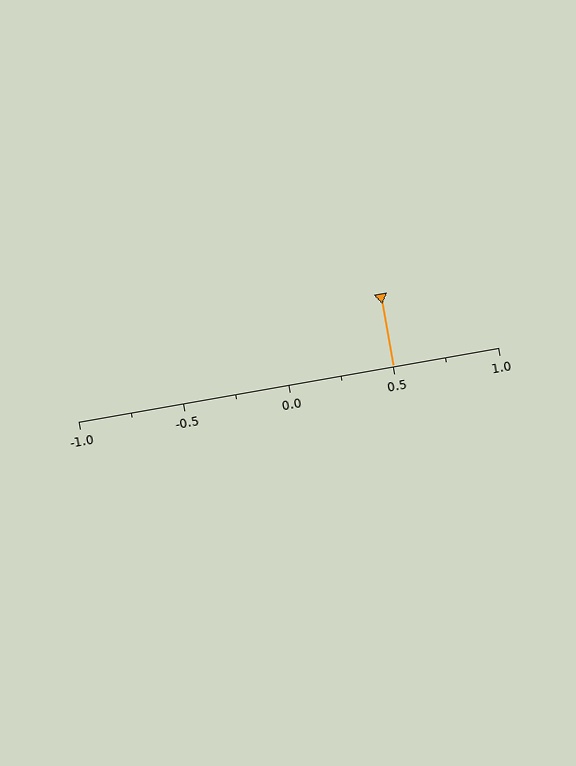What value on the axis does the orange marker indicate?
The marker indicates approximately 0.5.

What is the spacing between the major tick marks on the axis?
The major ticks are spaced 0.5 apart.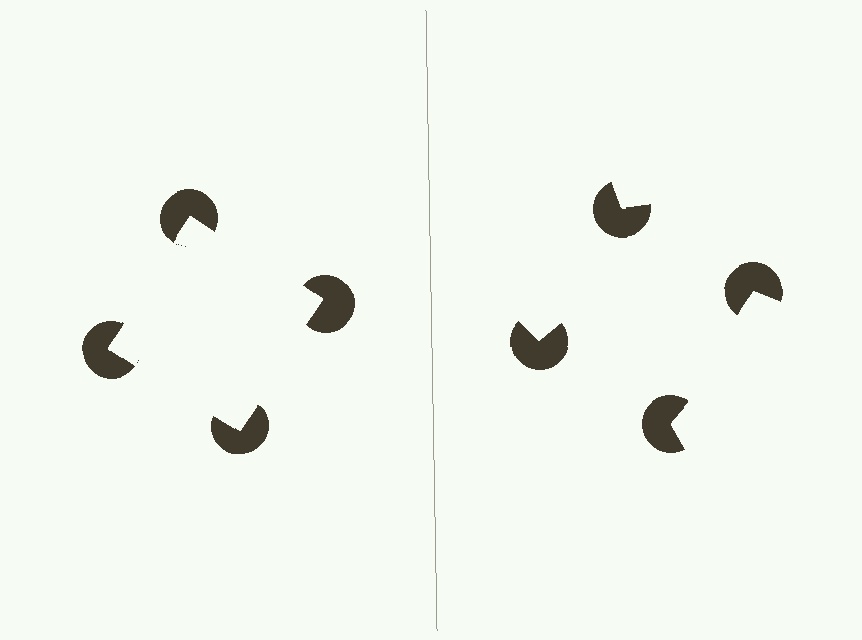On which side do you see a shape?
An illusory square appears on the left side. On the right side the wedge cuts are rotated, so no coherent shape forms.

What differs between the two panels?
The pac-man discs are positioned identically on both sides; only the wedge orientations differ. On the left they align to a square; on the right they are misaligned.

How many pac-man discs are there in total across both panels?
8 — 4 on each side.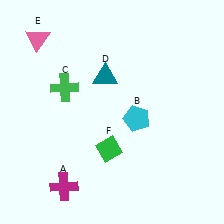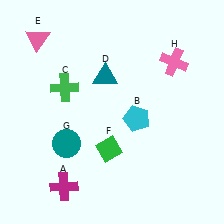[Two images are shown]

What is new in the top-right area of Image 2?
A pink cross (H) was added in the top-right area of Image 2.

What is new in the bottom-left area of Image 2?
A teal circle (G) was added in the bottom-left area of Image 2.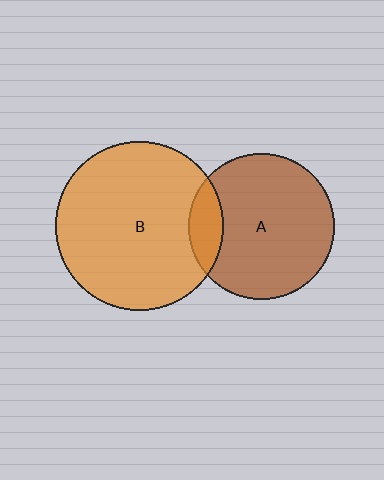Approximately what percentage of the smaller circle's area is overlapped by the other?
Approximately 15%.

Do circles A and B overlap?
Yes.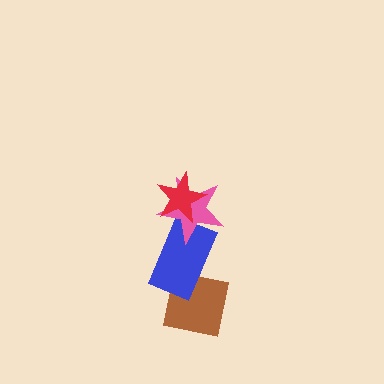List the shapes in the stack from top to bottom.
From top to bottom: the red star, the pink star, the blue rectangle, the brown square.